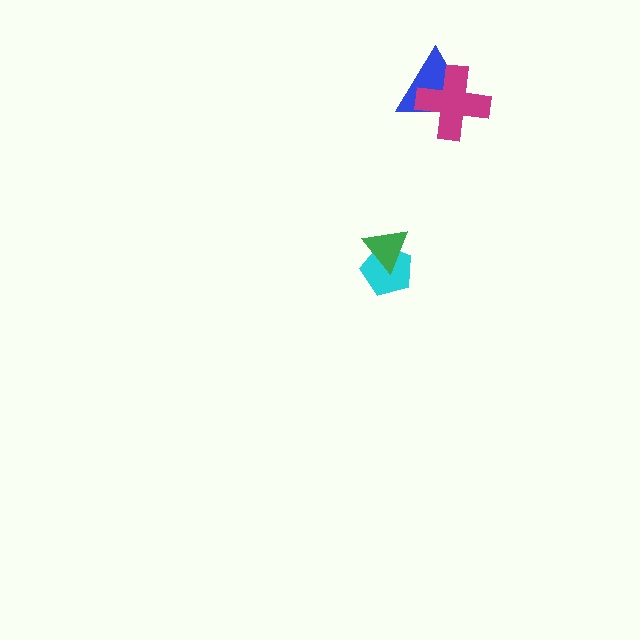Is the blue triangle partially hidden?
Yes, it is partially covered by another shape.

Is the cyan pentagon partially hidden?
Yes, it is partially covered by another shape.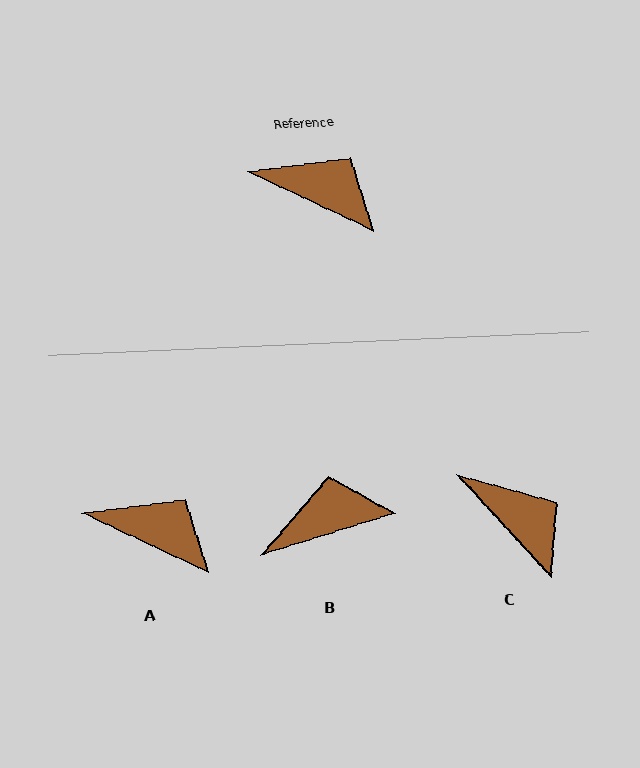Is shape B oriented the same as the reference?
No, it is off by about 42 degrees.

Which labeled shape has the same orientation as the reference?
A.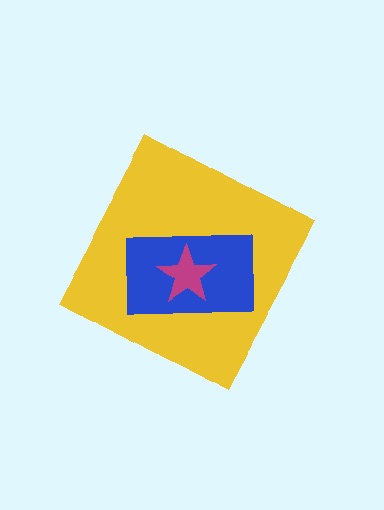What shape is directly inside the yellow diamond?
The blue rectangle.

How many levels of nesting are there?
3.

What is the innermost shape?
The magenta star.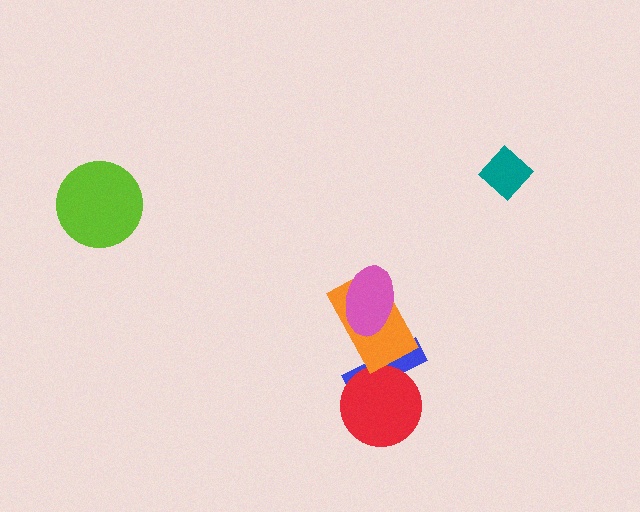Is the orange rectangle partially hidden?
Yes, it is partially covered by another shape.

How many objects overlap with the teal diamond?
0 objects overlap with the teal diamond.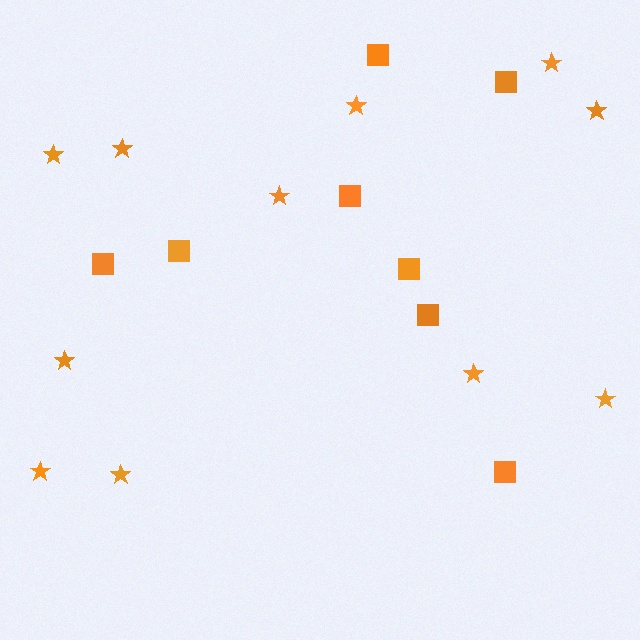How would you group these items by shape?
There are 2 groups: one group of squares (8) and one group of stars (11).